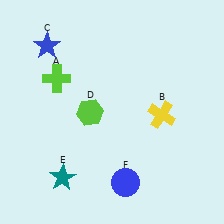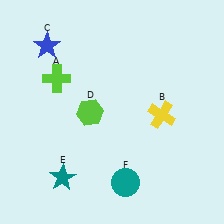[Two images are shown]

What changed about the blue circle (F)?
In Image 1, F is blue. In Image 2, it changed to teal.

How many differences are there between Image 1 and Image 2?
There is 1 difference between the two images.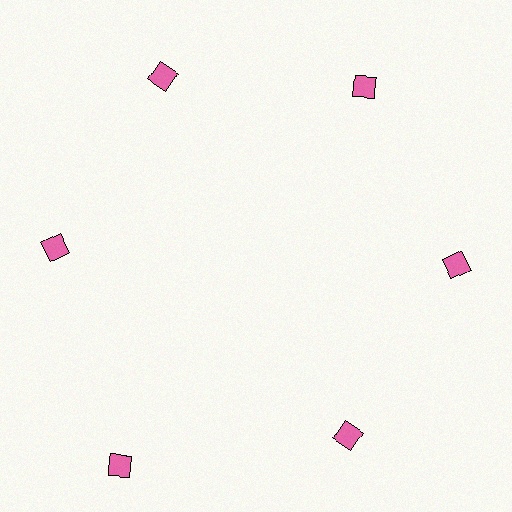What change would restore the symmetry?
The symmetry would be restored by moving it inward, back onto the ring so that all 6 squares sit at equal angles and equal distance from the center.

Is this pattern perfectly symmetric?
No. The 6 pink squares are arranged in a ring, but one element near the 7 o'clock position is pushed outward from the center, breaking the 6-fold rotational symmetry.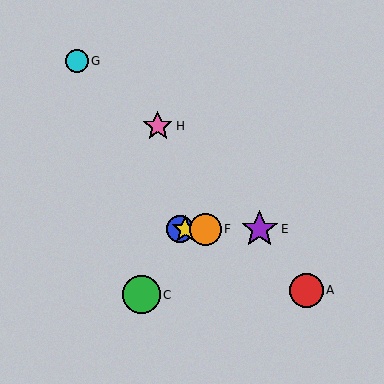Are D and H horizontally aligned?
No, D is at y≈229 and H is at y≈126.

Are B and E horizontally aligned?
Yes, both are at y≈229.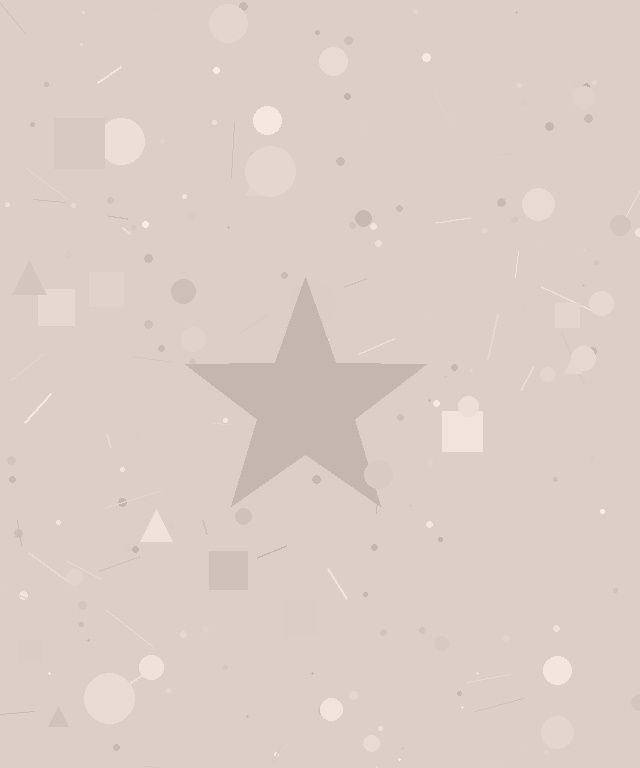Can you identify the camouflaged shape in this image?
The camouflaged shape is a star.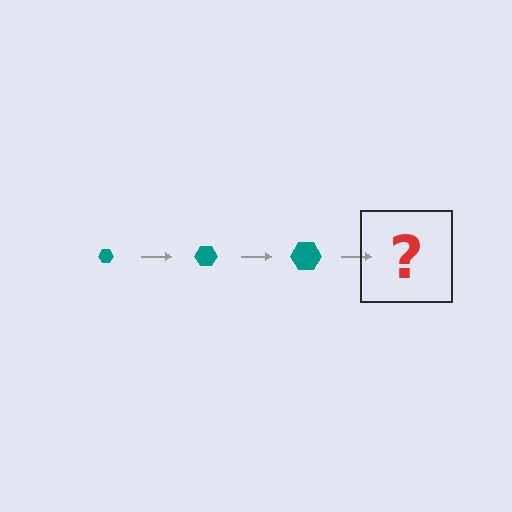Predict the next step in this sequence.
The next step is a teal hexagon, larger than the previous one.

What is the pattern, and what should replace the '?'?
The pattern is that the hexagon gets progressively larger each step. The '?' should be a teal hexagon, larger than the previous one.